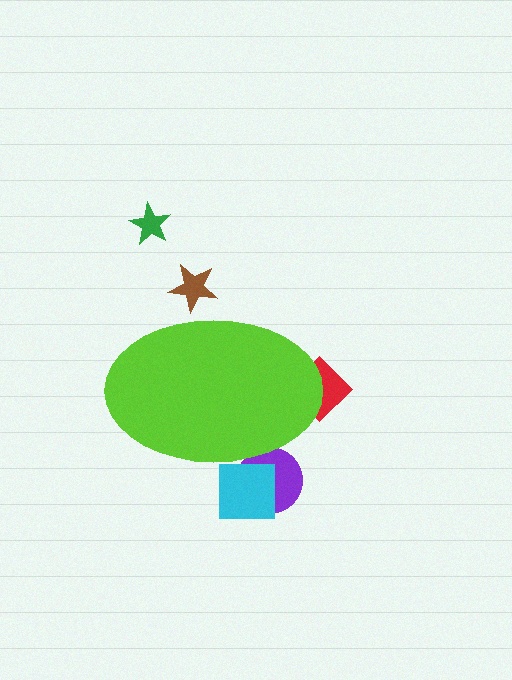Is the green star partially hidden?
No, the green star is fully visible.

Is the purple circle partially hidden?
Yes, the purple circle is partially hidden behind the lime ellipse.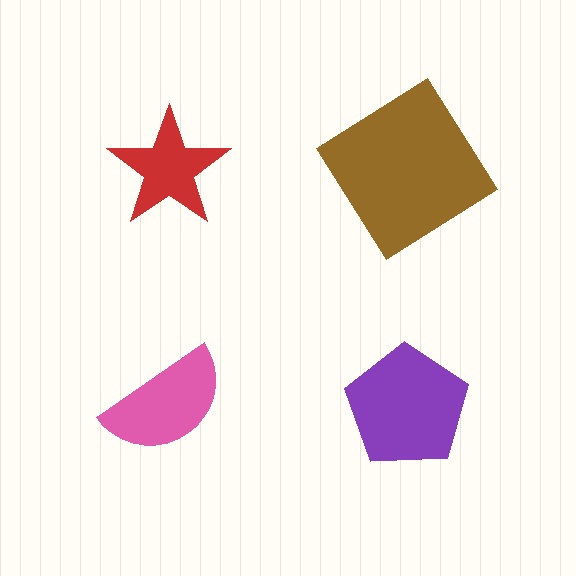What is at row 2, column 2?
A purple pentagon.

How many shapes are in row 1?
2 shapes.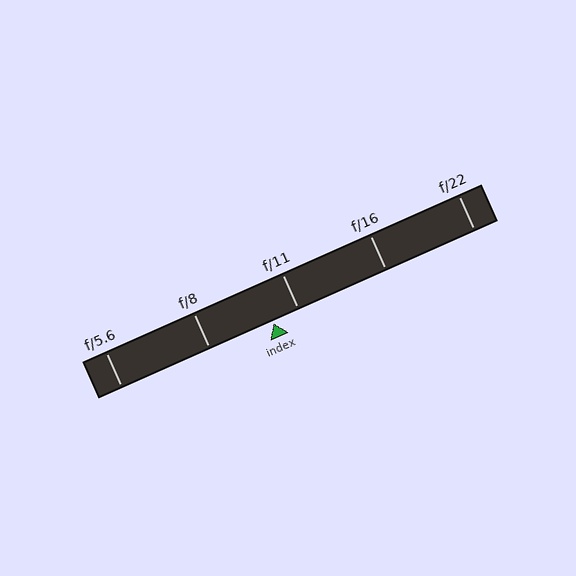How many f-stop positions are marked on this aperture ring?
There are 5 f-stop positions marked.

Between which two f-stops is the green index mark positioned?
The index mark is between f/8 and f/11.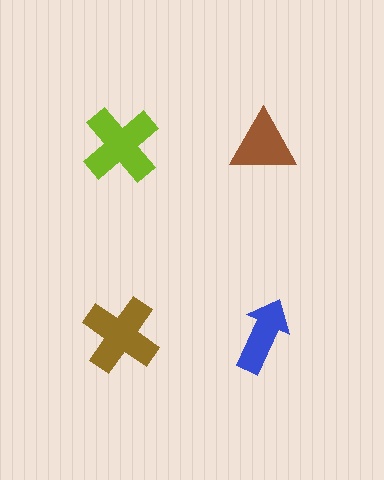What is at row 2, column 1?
A brown cross.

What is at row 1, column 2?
A brown triangle.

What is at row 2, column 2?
A blue arrow.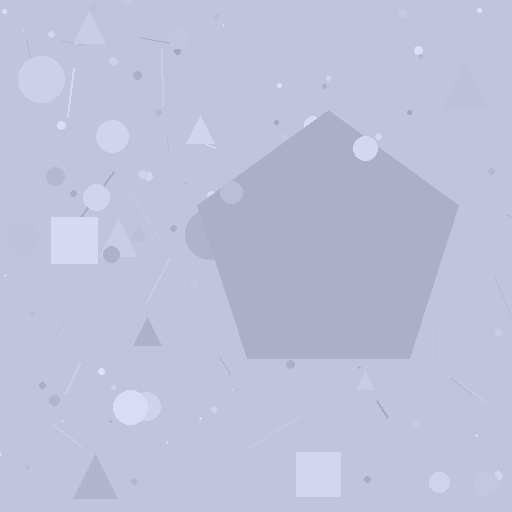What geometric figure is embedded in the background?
A pentagon is embedded in the background.